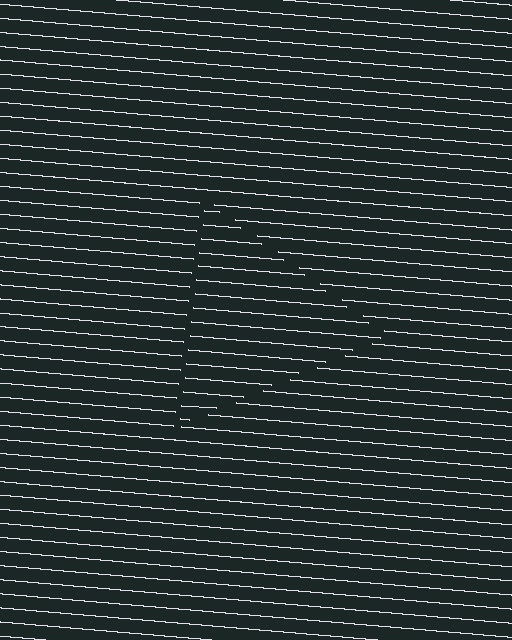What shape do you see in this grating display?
An illusory triangle. The interior of the shape contains the same grating, shifted by half a period — the contour is defined by the phase discontinuity where line-ends from the inner and outer gratings abut.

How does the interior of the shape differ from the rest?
The interior of the shape contains the same grating, shifted by half a period — the contour is defined by the phase discontinuity where line-ends from the inner and outer gratings abut.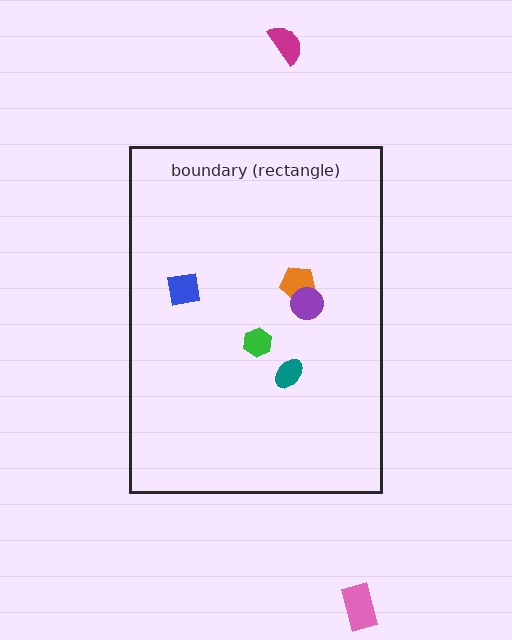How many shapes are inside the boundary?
5 inside, 2 outside.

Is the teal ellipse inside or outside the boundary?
Inside.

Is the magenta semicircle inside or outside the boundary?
Outside.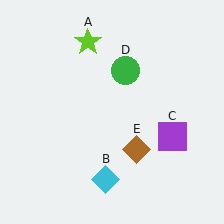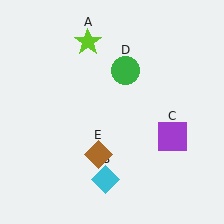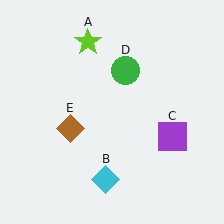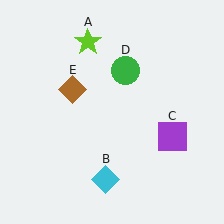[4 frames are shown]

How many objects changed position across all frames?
1 object changed position: brown diamond (object E).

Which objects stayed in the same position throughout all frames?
Lime star (object A) and cyan diamond (object B) and purple square (object C) and green circle (object D) remained stationary.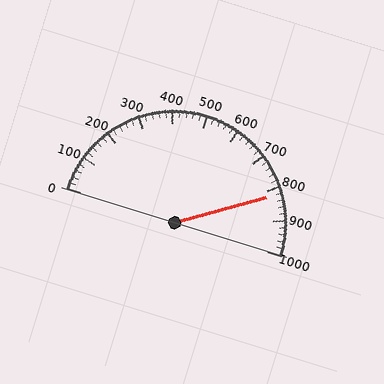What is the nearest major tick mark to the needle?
The nearest major tick mark is 800.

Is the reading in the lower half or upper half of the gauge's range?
The reading is in the upper half of the range (0 to 1000).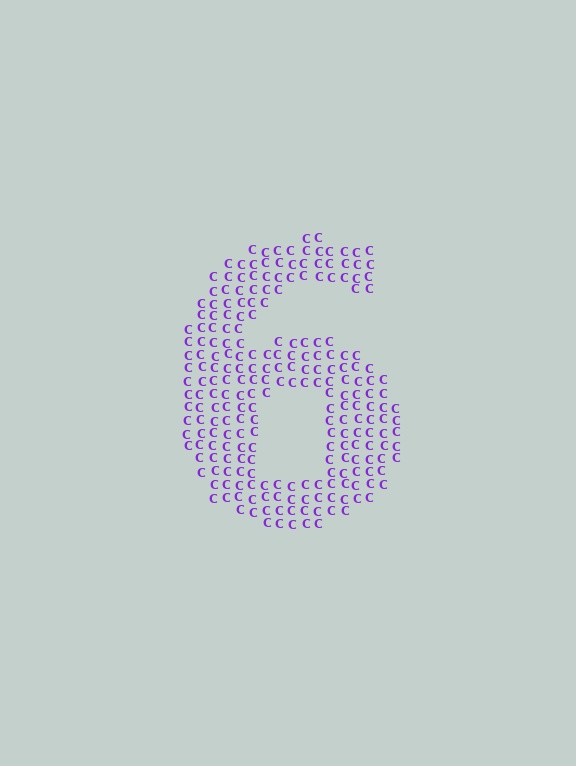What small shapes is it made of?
It is made of small letter C's.